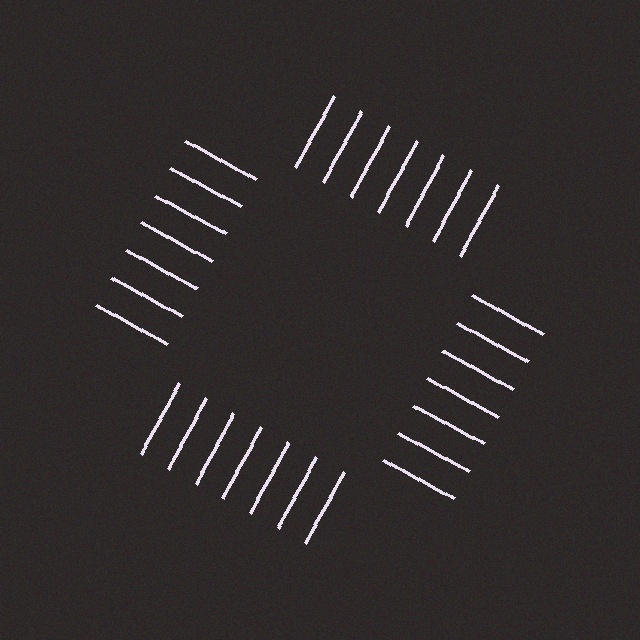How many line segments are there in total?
28 — 7 along each of the 4 edges.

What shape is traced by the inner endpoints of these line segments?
An illusory square — the line segments terminate on its edges but no continuous stroke is drawn.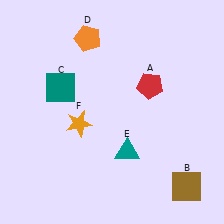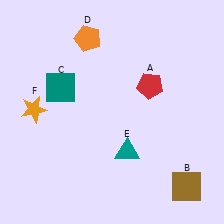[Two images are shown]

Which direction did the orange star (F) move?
The orange star (F) moved left.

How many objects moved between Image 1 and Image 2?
1 object moved between the two images.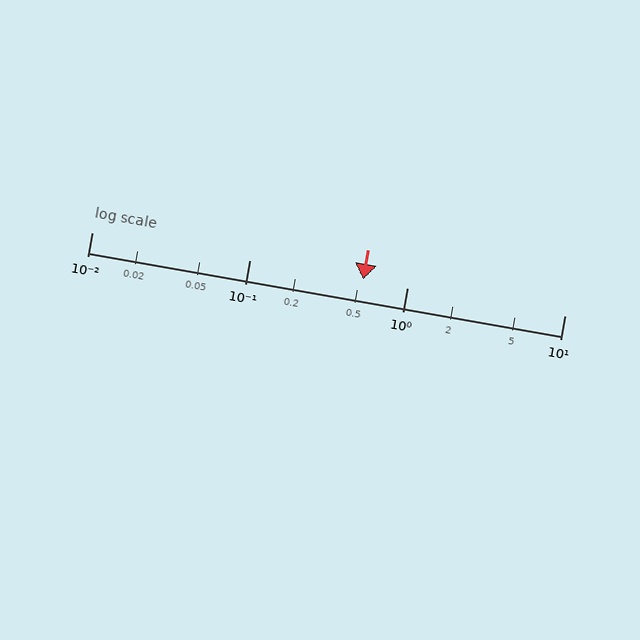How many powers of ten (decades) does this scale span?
The scale spans 3 decades, from 0.01 to 10.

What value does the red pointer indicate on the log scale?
The pointer indicates approximately 0.53.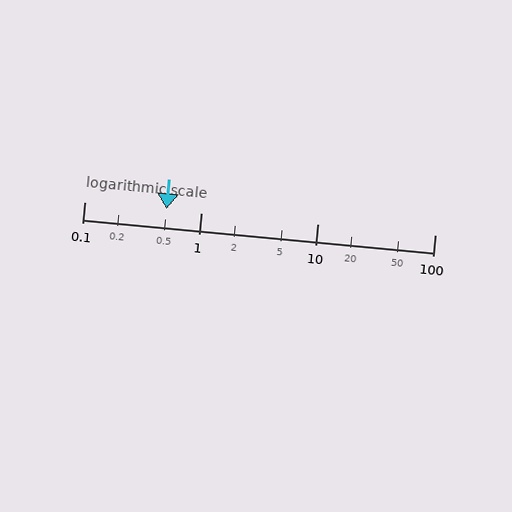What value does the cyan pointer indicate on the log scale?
The pointer indicates approximately 0.5.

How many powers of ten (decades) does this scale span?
The scale spans 3 decades, from 0.1 to 100.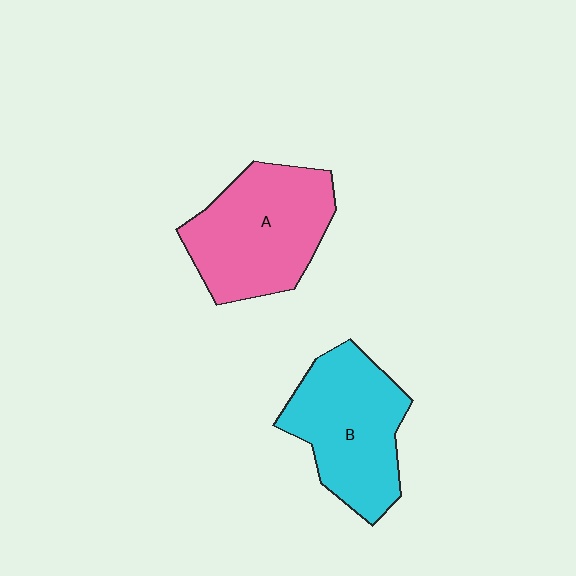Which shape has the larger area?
Shape A (pink).